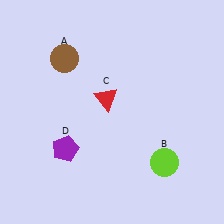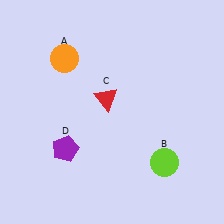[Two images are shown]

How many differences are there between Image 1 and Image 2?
There is 1 difference between the two images.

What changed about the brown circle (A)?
In Image 1, A is brown. In Image 2, it changed to orange.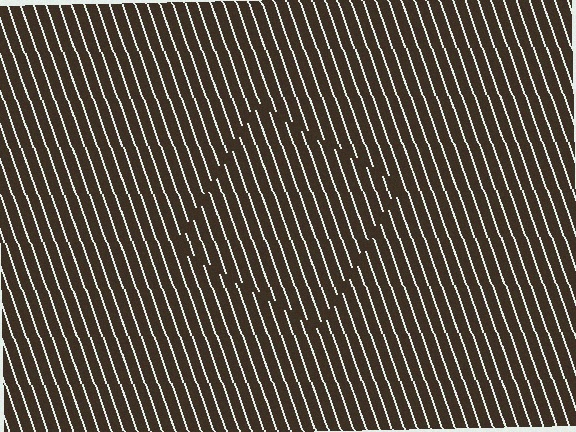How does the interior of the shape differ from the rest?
The interior of the shape contains the same grating, shifted by half a period — the contour is defined by the phase discontinuity where line-ends from the inner and outer gratings abut.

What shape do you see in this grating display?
An illusory square. The interior of the shape contains the same grating, shifted by half a period — the contour is defined by the phase discontinuity where line-ends from the inner and outer gratings abut.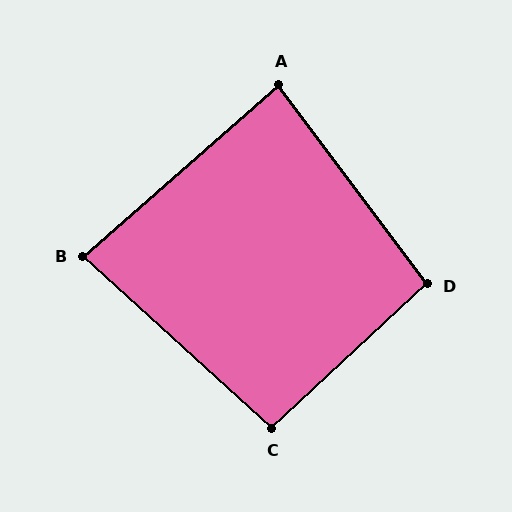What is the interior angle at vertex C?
Approximately 95 degrees (approximately right).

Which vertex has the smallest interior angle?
B, at approximately 84 degrees.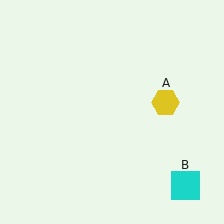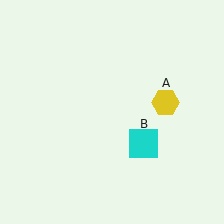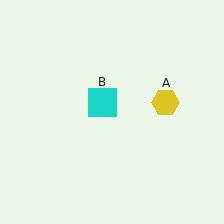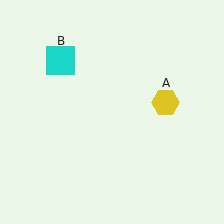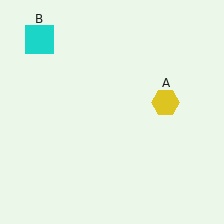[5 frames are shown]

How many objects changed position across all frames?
1 object changed position: cyan square (object B).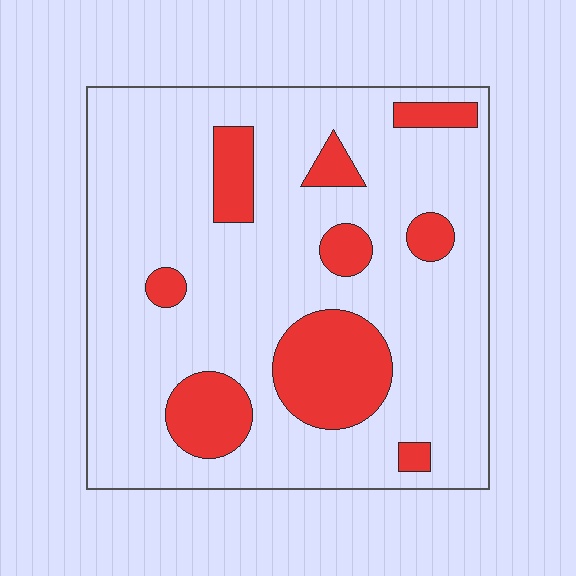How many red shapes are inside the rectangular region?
9.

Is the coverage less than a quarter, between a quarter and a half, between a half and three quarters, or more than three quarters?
Less than a quarter.